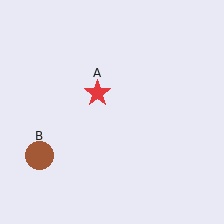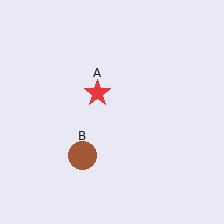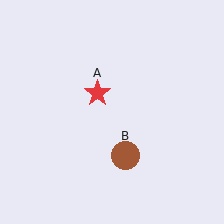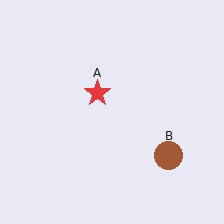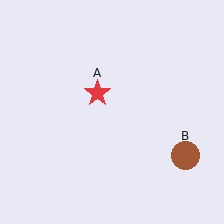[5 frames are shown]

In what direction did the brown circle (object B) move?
The brown circle (object B) moved right.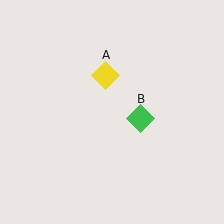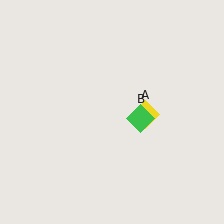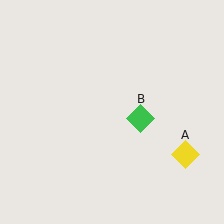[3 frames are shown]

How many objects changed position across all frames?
1 object changed position: yellow diamond (object A).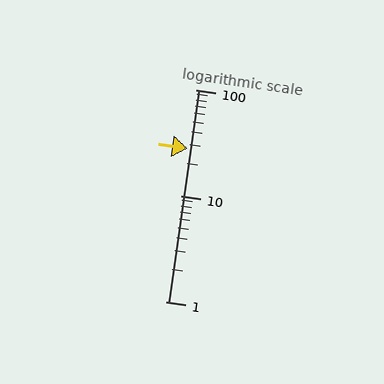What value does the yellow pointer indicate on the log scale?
The pointer indicates approximately 28.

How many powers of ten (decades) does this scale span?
The scale spans 2 decades, from 1 to 100.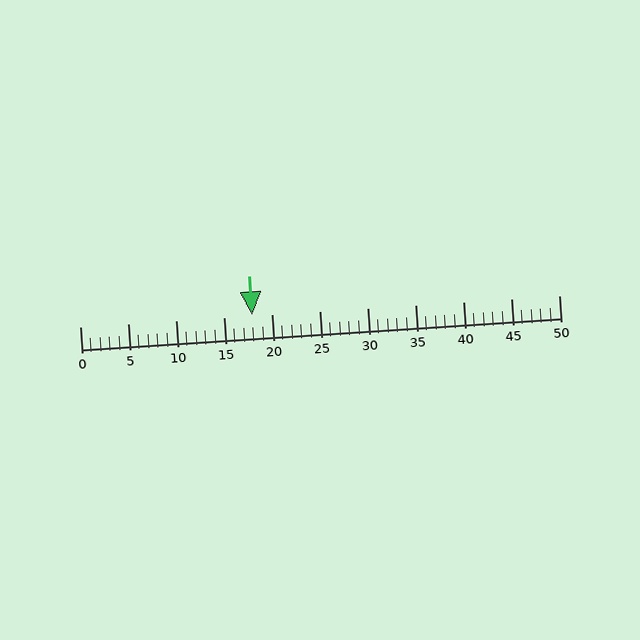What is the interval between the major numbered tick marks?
The major tick marks are spaced 5 units apart.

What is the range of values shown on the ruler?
The ruler shows values from 0 to 50.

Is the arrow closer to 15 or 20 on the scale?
The arrow is closer to 20.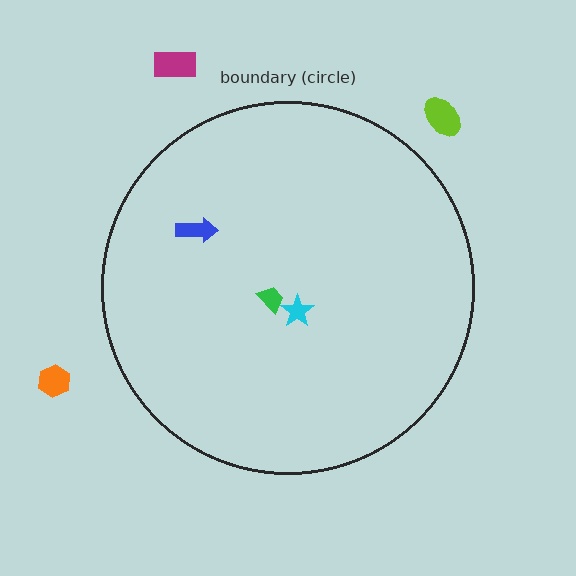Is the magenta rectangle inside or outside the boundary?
Outside.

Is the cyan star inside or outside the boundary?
Inside.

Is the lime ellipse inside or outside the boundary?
Outside.